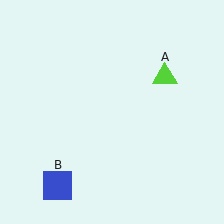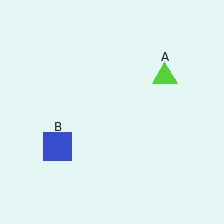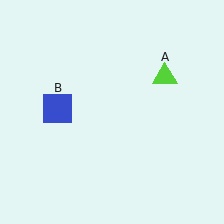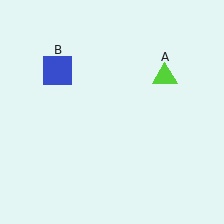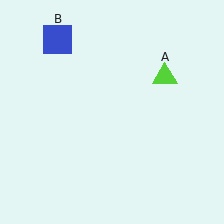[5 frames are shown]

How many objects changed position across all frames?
1 object changed position: blue square (object B).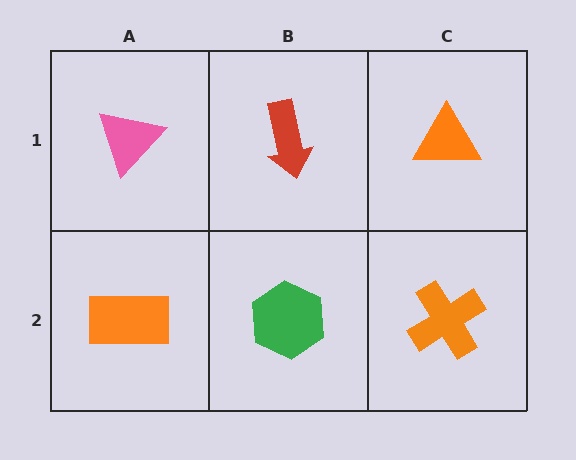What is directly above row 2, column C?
An orange triangle.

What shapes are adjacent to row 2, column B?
A red arrow (row 1, column B), an orange rectangle (row 2, column A), an orange cross (row 2, column C).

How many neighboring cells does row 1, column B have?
3.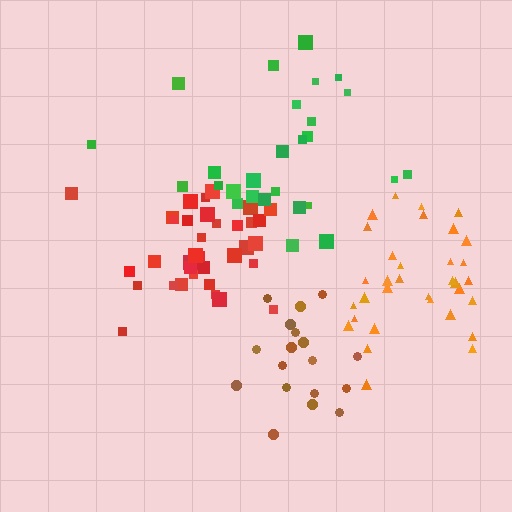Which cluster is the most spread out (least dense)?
Green.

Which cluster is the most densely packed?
Red.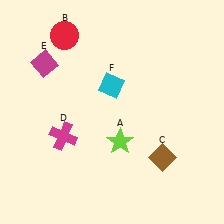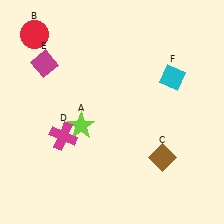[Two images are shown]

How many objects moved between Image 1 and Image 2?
3 objects moved between the two images.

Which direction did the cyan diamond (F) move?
The cyan diamond (F) moved right.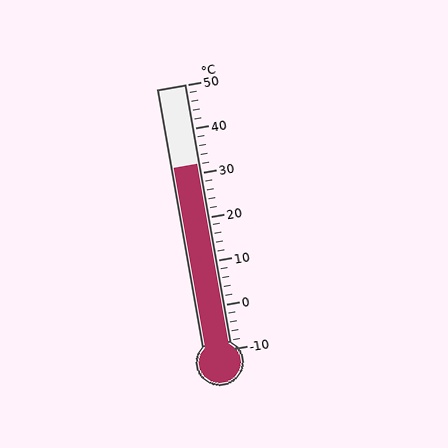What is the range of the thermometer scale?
The thermometer scale ranges from -10°C to 50°C.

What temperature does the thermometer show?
The thermometer shows approximately 32°C.